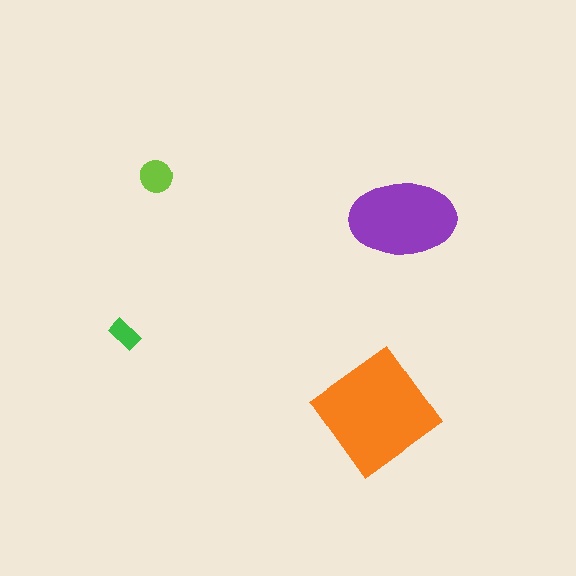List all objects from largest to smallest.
The orange diamond, the purple ellipse, the lime circle, the green rectangle.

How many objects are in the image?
There are 4 objects in the image.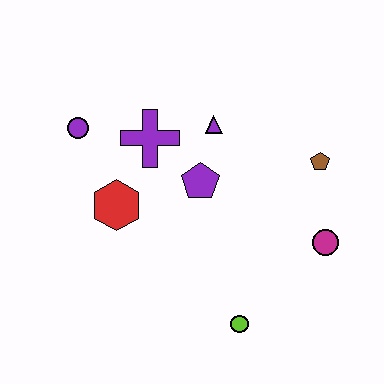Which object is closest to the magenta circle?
The brown pentagon is closest to the magenta circle.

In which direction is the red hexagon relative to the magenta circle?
The red hexagon is to the left of the magenta circle.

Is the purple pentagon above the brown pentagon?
No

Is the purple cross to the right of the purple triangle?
No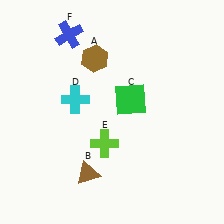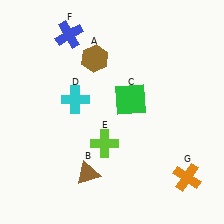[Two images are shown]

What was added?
An orange cross (G) was added in Image 2.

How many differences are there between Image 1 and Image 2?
There is 1 difference between the two images.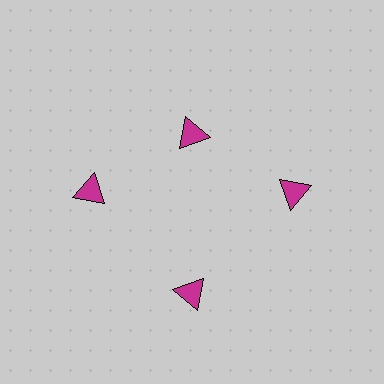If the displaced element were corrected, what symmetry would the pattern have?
It would have 4-fold rotational symmetry — the pattern would map onto itself every 90 degrees.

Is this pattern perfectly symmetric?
No. The 4 magenta triangles are arranged in a ring, but one element near the 12 o'clock position is pulled inward toward the center, breaking the 4-fold rotational symmetry.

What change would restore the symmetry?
The symmetry would be restored by moving it outward, back onto the ring so that all 4 triangles sit at equal angles and equal distance from the center.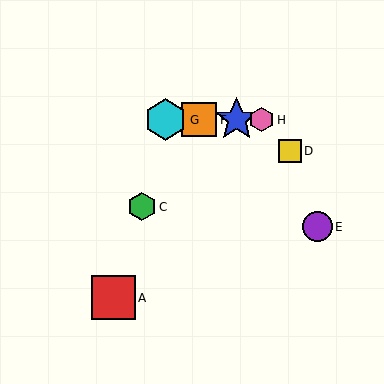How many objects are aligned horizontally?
4 objects (B, F, G, H) are aligned horizontally.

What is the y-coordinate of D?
Object D is at y≈151.